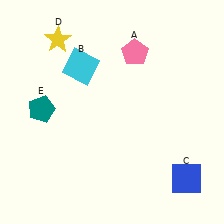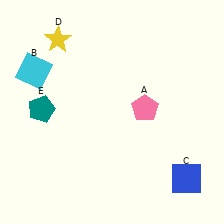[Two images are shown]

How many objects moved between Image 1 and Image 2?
2 objects moved between the two images.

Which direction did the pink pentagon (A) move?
The pink pentagon (A) moved down.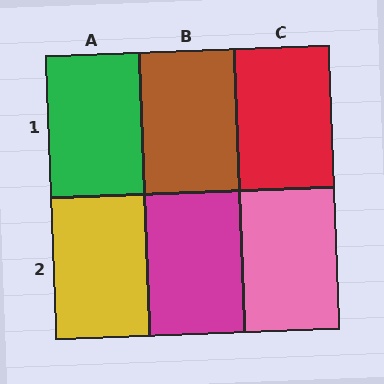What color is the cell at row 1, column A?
Green.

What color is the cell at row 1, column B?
Brown.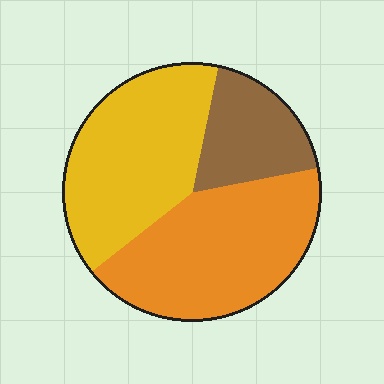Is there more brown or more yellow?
Yellow.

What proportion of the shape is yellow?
Yellow covers roughly 40% of the shape.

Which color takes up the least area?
Brown, at roughly 20%.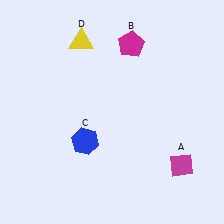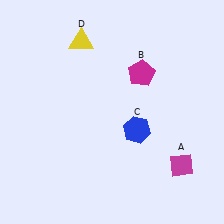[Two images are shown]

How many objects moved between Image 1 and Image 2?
2 objects moved between the two images.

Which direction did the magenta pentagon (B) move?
The magenta pentagon (B) moved down.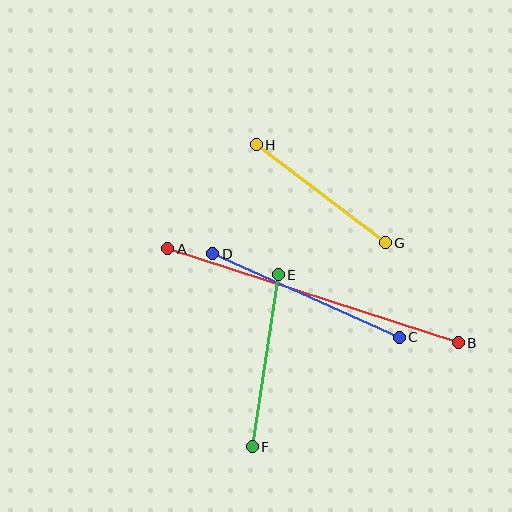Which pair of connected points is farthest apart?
Points A and B are farthest apart.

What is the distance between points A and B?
The distance is approximately 305 pixels.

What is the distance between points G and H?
The distance is approximately 162 pixels.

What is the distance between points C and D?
The distance is approximately 204 pixels.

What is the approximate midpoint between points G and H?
The midpoint is at approximately (321, 194) pixels.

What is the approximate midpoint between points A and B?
The midpoint is at approximately (313, 296) pixels.